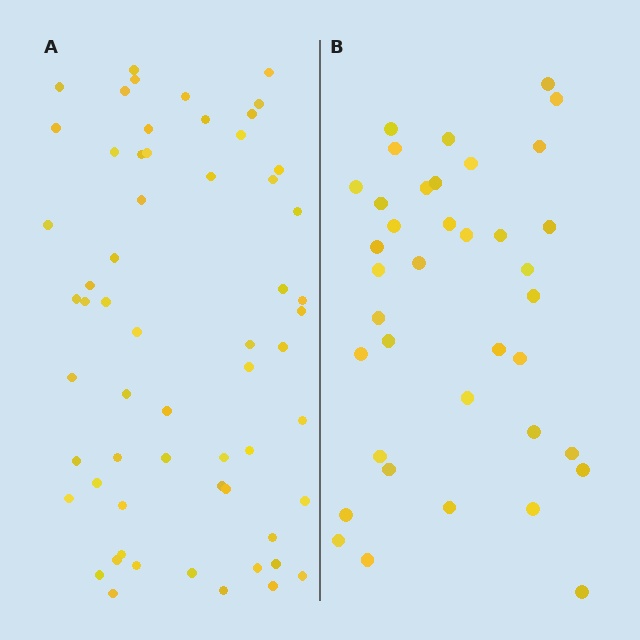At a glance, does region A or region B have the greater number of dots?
Region A (the left region) has more dots.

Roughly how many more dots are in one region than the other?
Region A has approximately 20 more dots than region B.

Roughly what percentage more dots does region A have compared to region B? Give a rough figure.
About 60% more.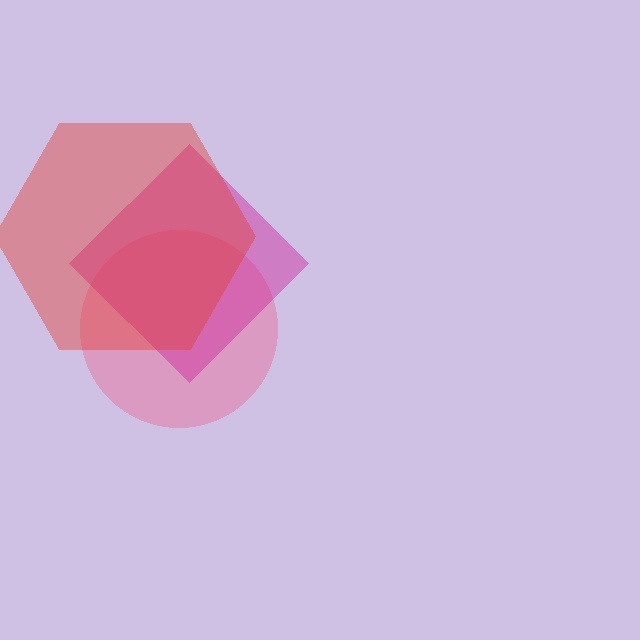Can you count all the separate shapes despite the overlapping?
Yes, there are 3 separate shapes.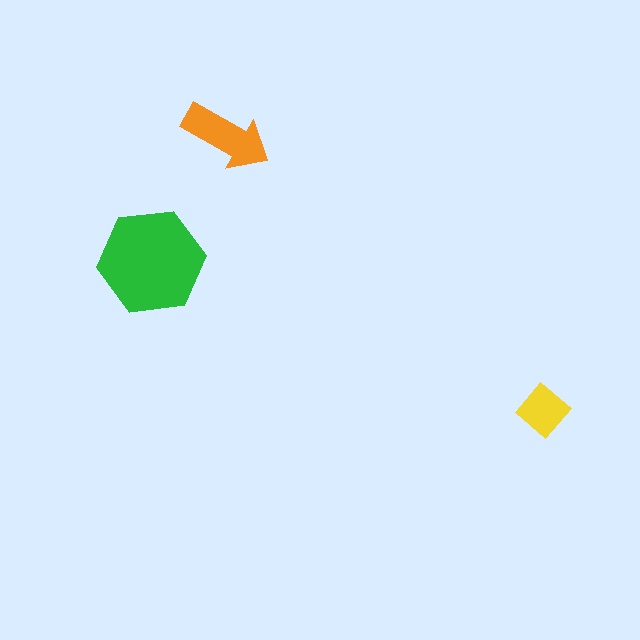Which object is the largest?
The green hexagon.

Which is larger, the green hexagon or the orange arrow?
The green hexagon.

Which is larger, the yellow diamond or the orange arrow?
The orange arrow.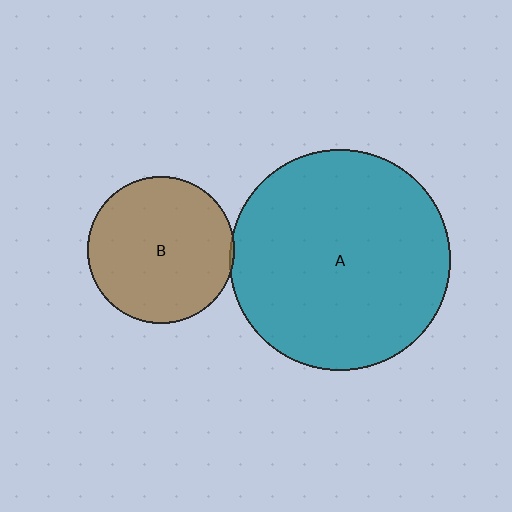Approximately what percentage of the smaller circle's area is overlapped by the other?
Approximately 5%.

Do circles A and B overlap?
Yes.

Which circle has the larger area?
Circle A (teal).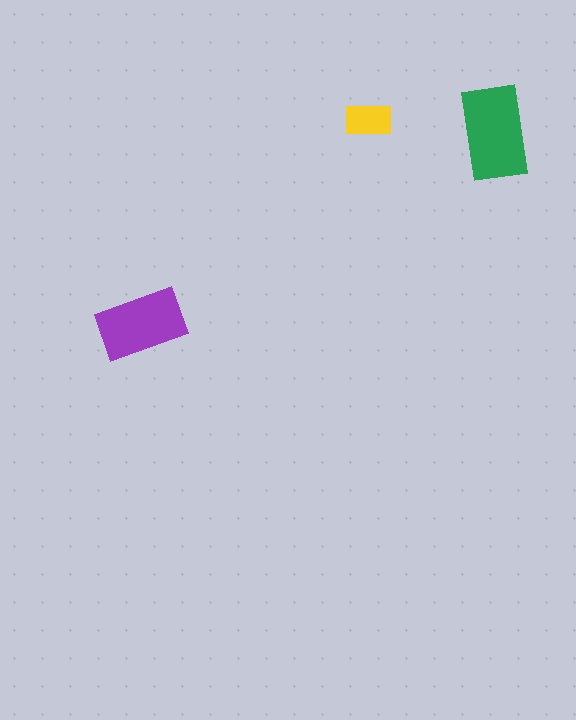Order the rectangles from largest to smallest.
the green one, the purple one, the yellow one.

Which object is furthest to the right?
The green rectangle is rightmost.